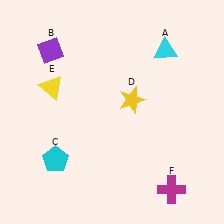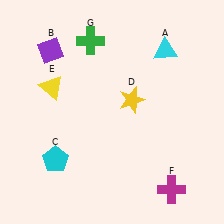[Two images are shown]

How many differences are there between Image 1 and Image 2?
There is 1 difference between the two images.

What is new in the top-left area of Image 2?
A green cross (G) was added in the top-left area of Image 2.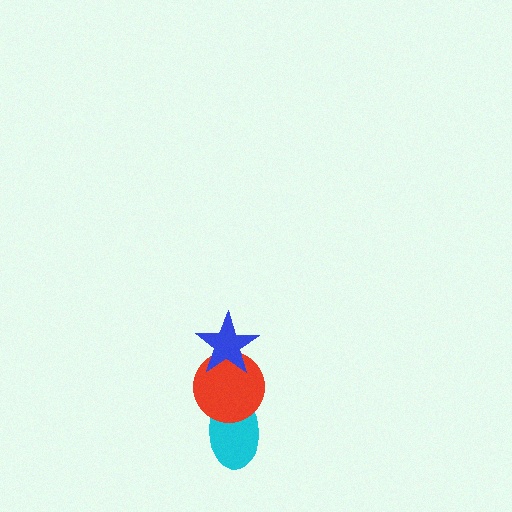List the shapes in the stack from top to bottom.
From top to bottom: the blue star, the red circle, the cyan ellipse.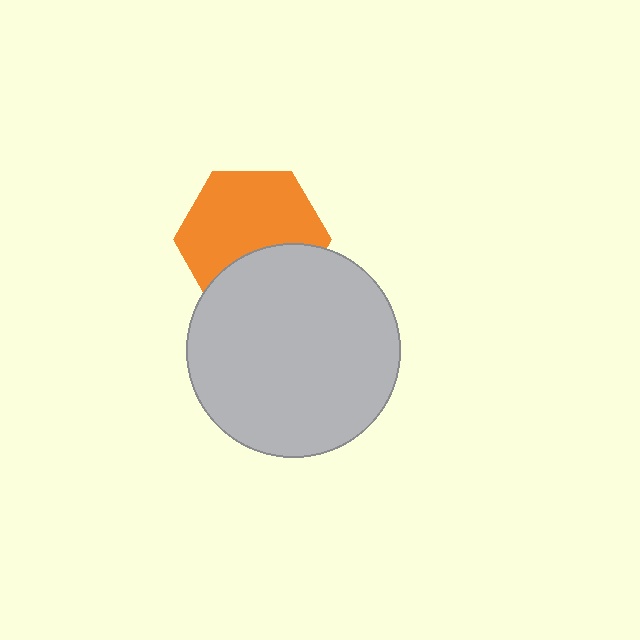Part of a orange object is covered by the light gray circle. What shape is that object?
It is a hexagon.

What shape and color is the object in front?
The object in front is a light gray circle.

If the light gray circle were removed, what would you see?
You would see the complete orange hexagon.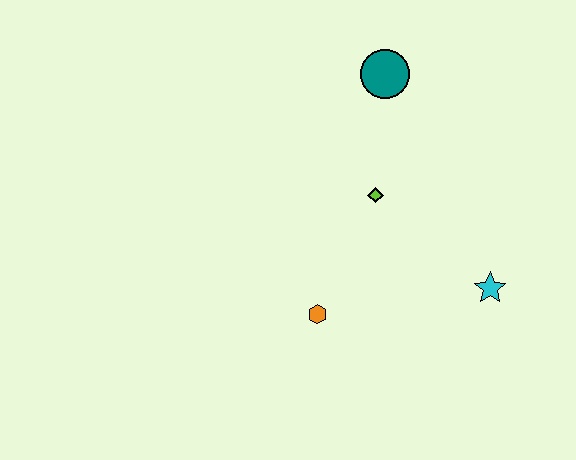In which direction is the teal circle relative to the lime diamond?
The teal circle is above the lime diamond.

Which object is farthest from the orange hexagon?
The teal circle is farthest from the orange hexagon.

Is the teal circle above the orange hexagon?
Yes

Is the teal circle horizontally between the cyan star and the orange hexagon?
Yes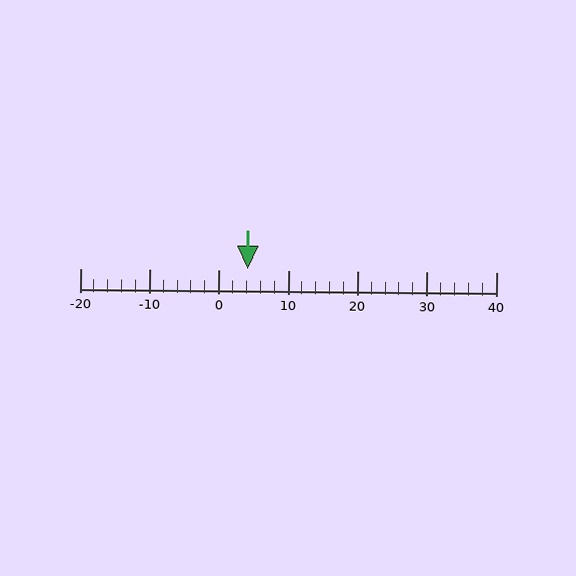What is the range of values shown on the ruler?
The ruler shows values from -20 to 40.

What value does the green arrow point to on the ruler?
The green arrow points to approximately 4.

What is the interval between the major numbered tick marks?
The major tick marks are spaced 10 units apart.